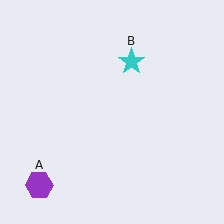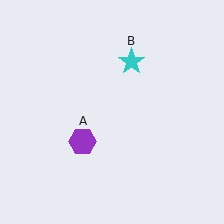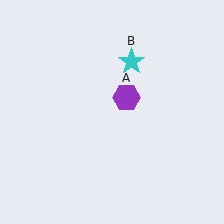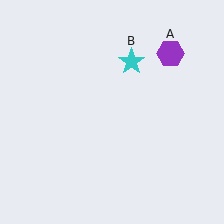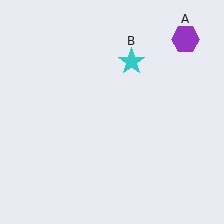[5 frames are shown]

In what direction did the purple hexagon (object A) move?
The purple hexagon (object A) moved up and to the right.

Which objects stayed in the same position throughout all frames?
Cyan star (object B) remained stationary.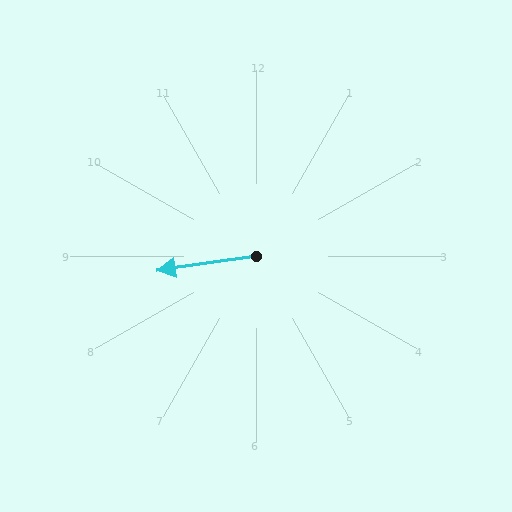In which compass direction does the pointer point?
West.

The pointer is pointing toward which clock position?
Roughly 9 o'clock.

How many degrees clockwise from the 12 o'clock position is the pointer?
Approximately 262 degrees.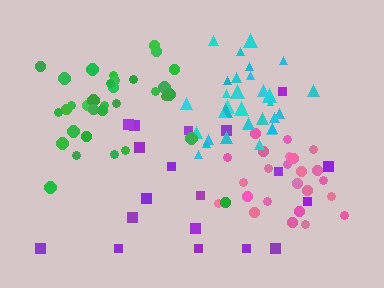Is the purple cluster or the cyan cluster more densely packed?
Cyan.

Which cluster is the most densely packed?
Cyan.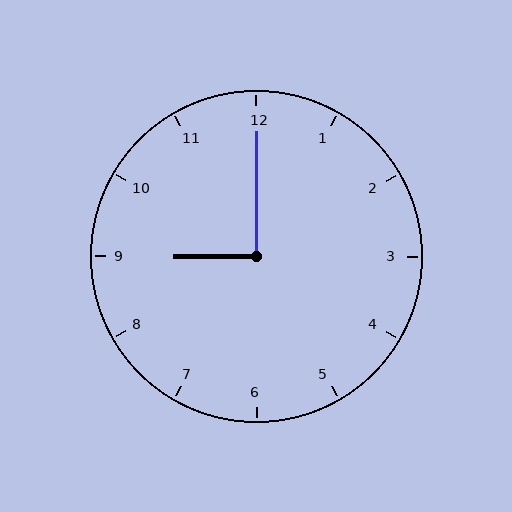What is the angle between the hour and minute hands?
Approximately 90 degrees.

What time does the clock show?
9:00.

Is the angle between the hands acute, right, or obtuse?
It is right.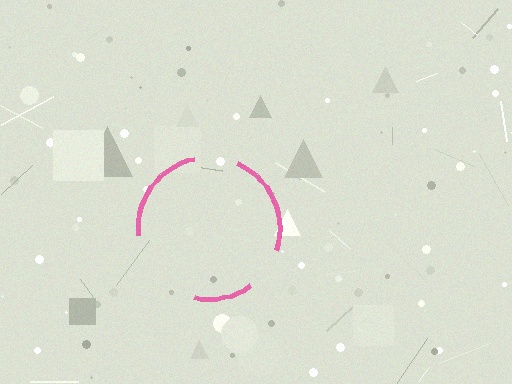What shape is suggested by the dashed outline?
The dashed outline suggests a circle.